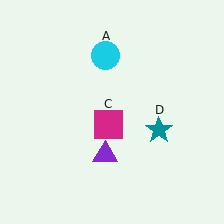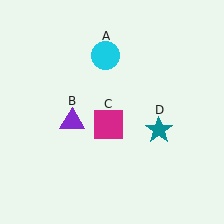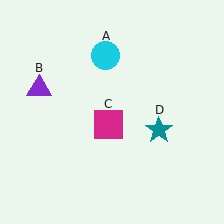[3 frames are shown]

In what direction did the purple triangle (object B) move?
The purple triangle (object B) moved up and to the left.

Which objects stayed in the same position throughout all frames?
Cyan circle (object A) and magenta square (object C) and teal star (object D) remained stationary.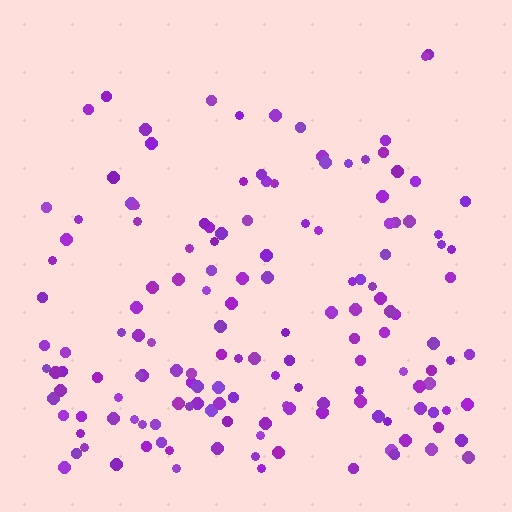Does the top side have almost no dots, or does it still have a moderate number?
Still a moderate number, just noticeably fewer than the bottom.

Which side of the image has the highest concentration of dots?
The bottom.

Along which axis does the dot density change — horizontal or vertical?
Vertical.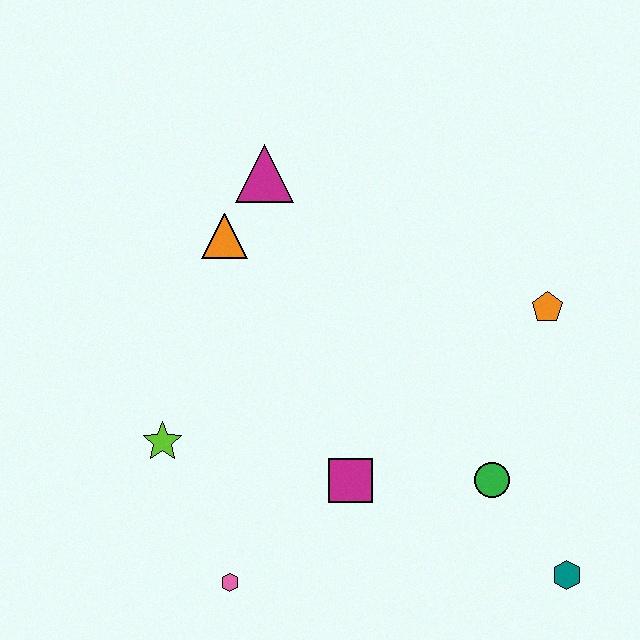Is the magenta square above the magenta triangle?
No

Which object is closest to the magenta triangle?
The orange triangle is closest to the magenta triangle.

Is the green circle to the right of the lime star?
Yes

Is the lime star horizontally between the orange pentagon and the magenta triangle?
No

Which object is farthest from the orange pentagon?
The pink hexagon is farthest from the orange pentagon.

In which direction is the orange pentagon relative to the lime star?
The orange pentagon is to the right of the lime star.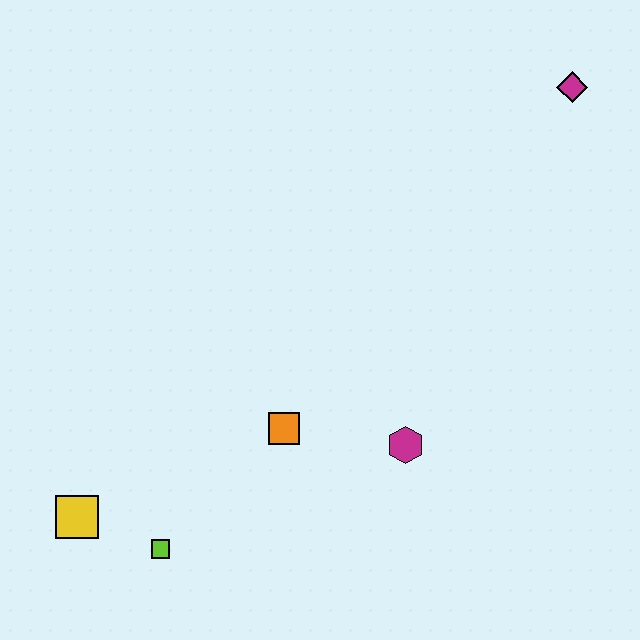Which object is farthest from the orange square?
The magenta diamond is farthest from the orange square.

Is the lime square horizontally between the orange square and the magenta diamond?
No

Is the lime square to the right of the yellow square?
Yes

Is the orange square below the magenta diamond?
Yes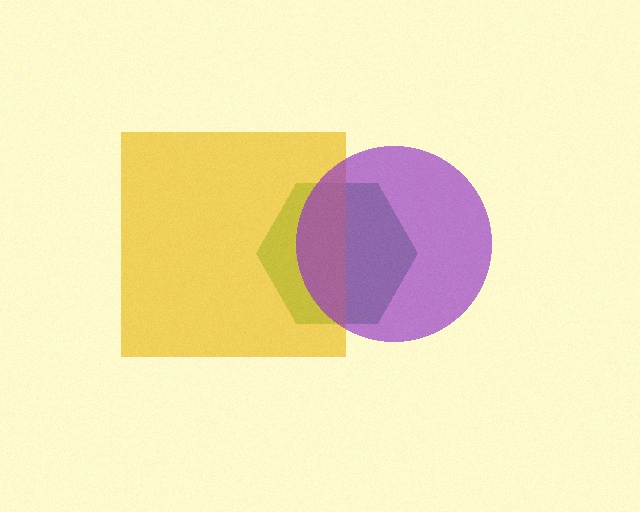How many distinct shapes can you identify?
There are 3 distinct shapes: a green hexagon, a yellow square, a purple circle.